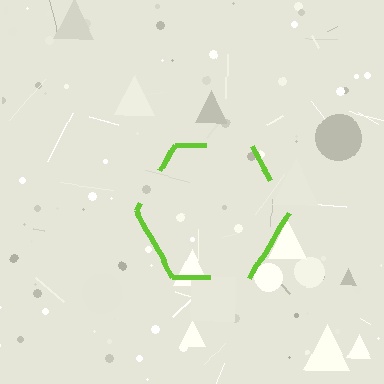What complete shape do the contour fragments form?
The contour fragments form a hexagon.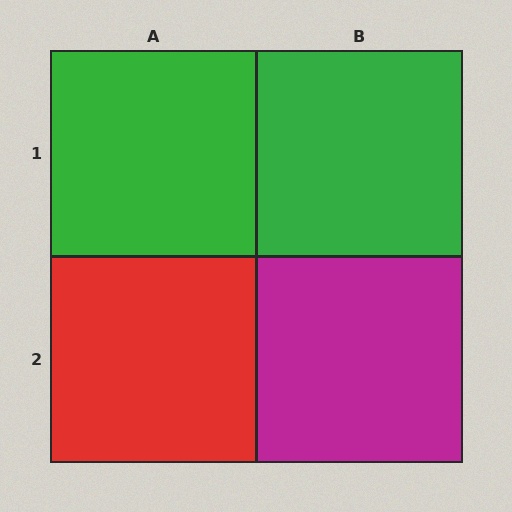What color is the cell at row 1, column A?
Green.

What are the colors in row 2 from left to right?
Red, magenta.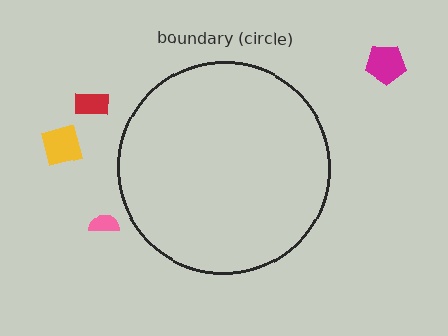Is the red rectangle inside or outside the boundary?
Outside.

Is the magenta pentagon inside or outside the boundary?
Outside.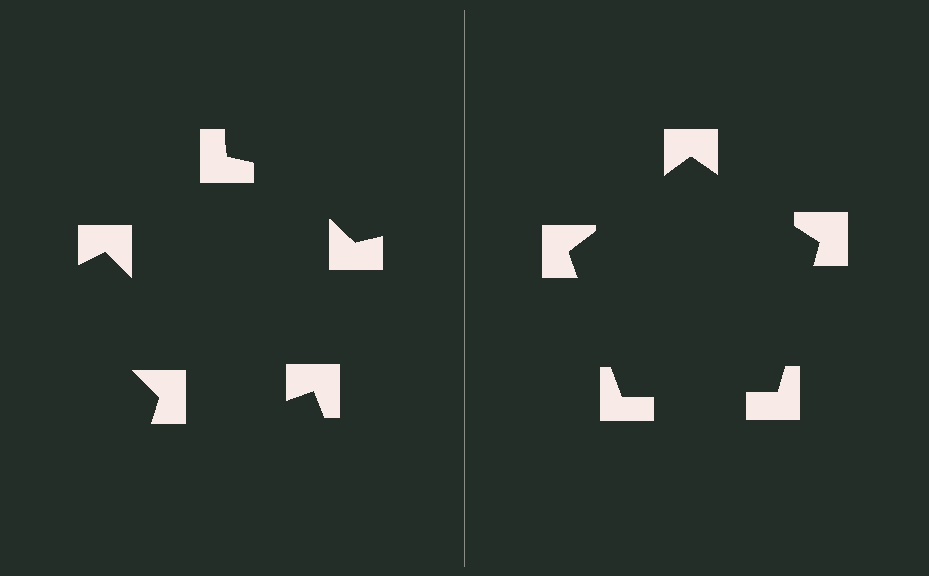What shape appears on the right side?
An illusory pentagon.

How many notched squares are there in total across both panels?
10 — 5 on each side.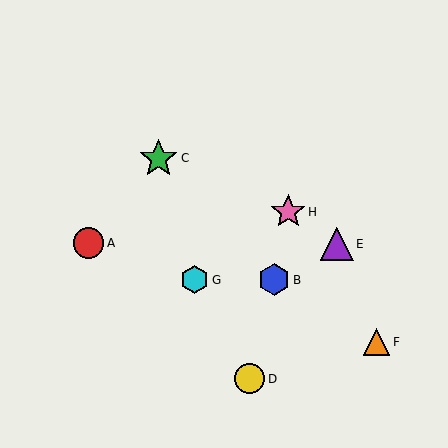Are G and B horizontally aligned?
Yes, both are at y≈280.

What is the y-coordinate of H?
Object H is at y≈212.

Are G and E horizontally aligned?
No, G is at y≈280 and E is at y≈244.